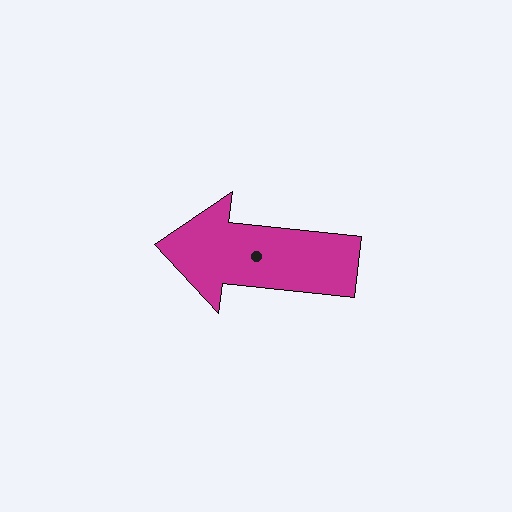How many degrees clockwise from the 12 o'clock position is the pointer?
Approximately 276 degrees.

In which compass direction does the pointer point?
West.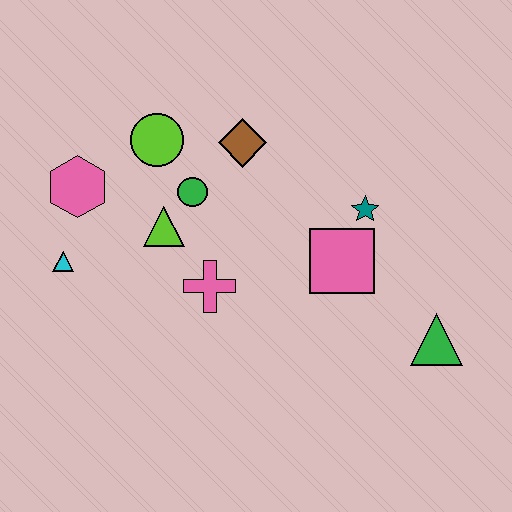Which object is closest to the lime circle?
The green circle is closest to the lime circle.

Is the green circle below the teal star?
No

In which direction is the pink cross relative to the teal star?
The pink cross is to the left of the teal star.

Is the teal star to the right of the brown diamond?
Yes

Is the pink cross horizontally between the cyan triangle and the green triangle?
Yes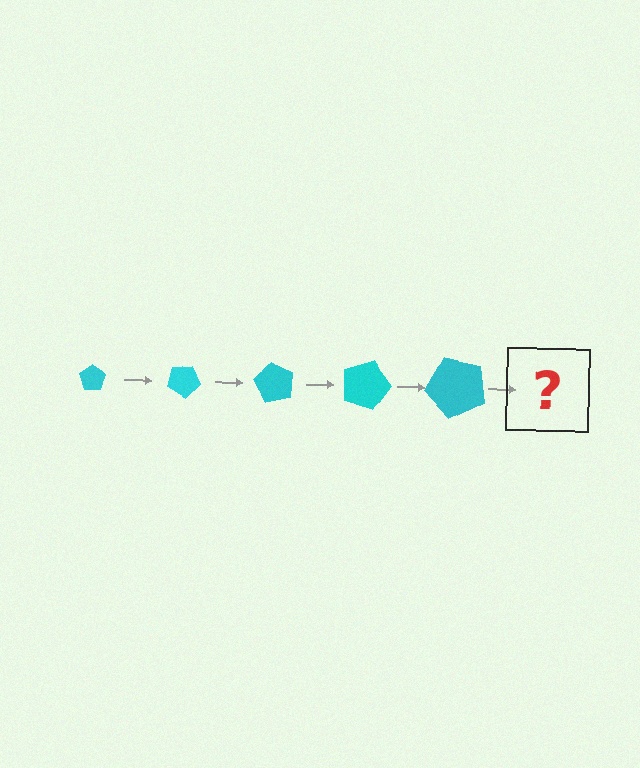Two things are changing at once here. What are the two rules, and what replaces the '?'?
The two rules are that the pentagon grows larger each step and it rotates 30 degrees each step. The '?' should be a pentagon, larger than the previous one and rotated 150 degrees from the start.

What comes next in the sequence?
The next element should be a pentagon, larger than the previous one and rotated 150 degrees from the start.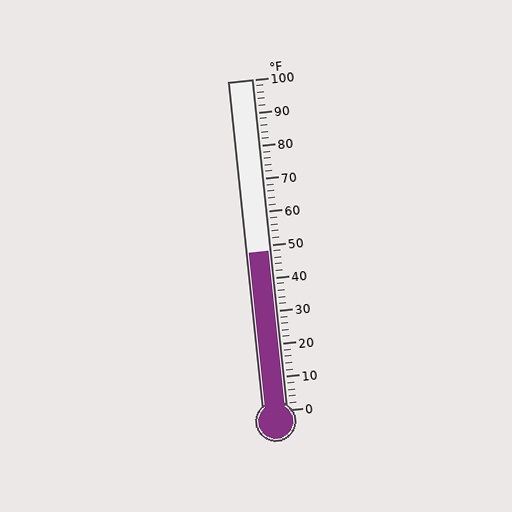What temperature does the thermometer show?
The thermometer shows approximately 48°F.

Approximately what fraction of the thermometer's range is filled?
The thermometer is filled to approximately 50% of its range.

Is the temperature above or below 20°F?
The temperature is above 20°F.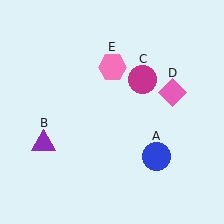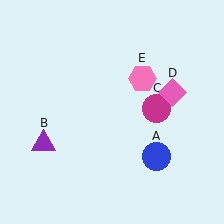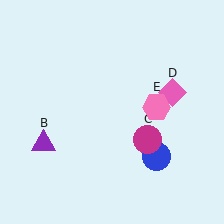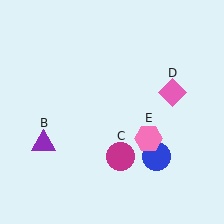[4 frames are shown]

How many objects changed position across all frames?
2 objects changed position: magenta circle (object C), pink hexagon (object E).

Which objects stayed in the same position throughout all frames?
Blue circle (object A) and purple triangle (object B) and pink diamond (object D) remained stationary.